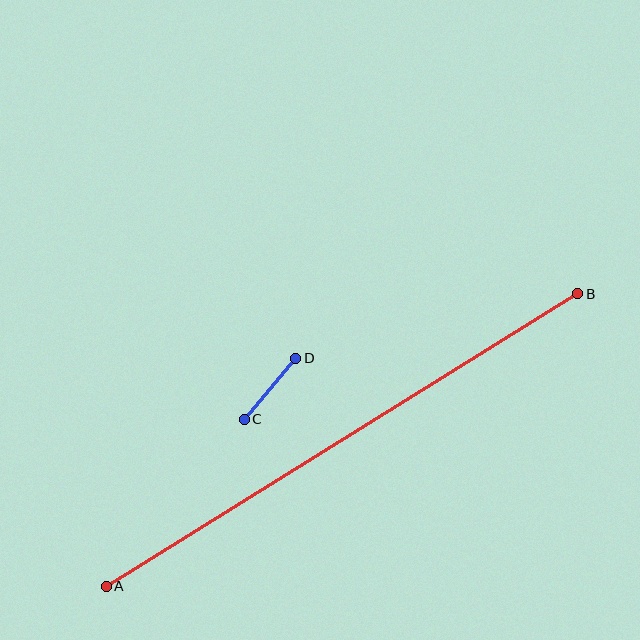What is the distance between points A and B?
The distance is approximately 555 pixels.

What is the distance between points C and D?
The distance is approximately 80 pixels.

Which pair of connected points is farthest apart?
Points A and B are farthest apart.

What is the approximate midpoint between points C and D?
The midpoint is at approximately (270, 389) pixels.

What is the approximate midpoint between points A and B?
The midpoint is at approximately (342, 440) pixels.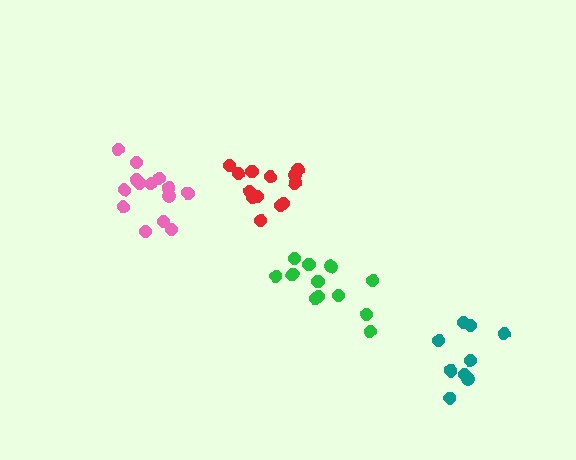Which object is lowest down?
The teal cluster is bottommost.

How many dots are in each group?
Group 1: 13 dots, Group 2: 14 dots, Group 3: 12 dots, Group 4: 9 dots (48 total).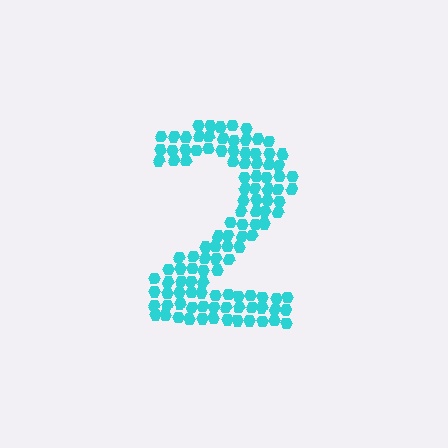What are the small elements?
The small elements are hexagons.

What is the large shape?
The large shape is the digit 2.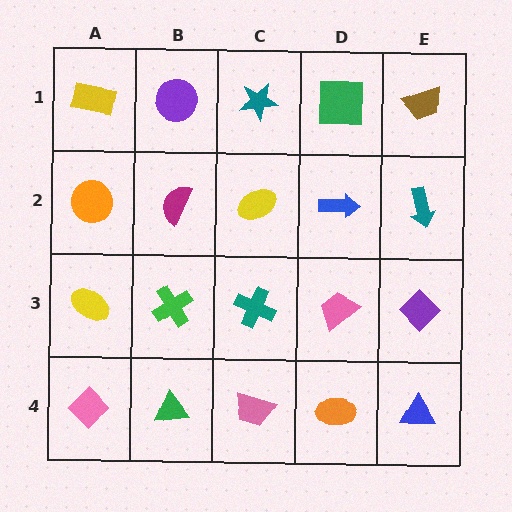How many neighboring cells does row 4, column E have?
2.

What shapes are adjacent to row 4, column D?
A pink trapezoid (row 3, column D), a pink trapezoid (row 4, column C), a blue triangle (row 4, column E).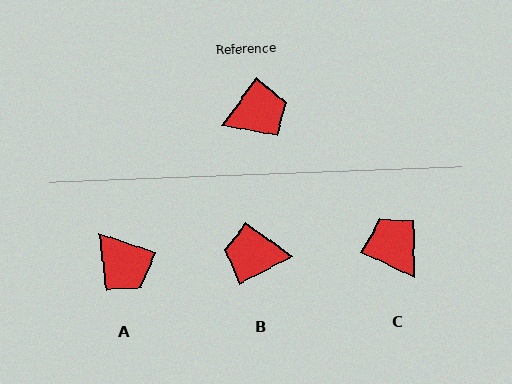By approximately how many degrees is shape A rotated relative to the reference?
Approximately 73 degrees clockwise.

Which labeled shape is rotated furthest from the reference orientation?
B, about 154 degrees away.